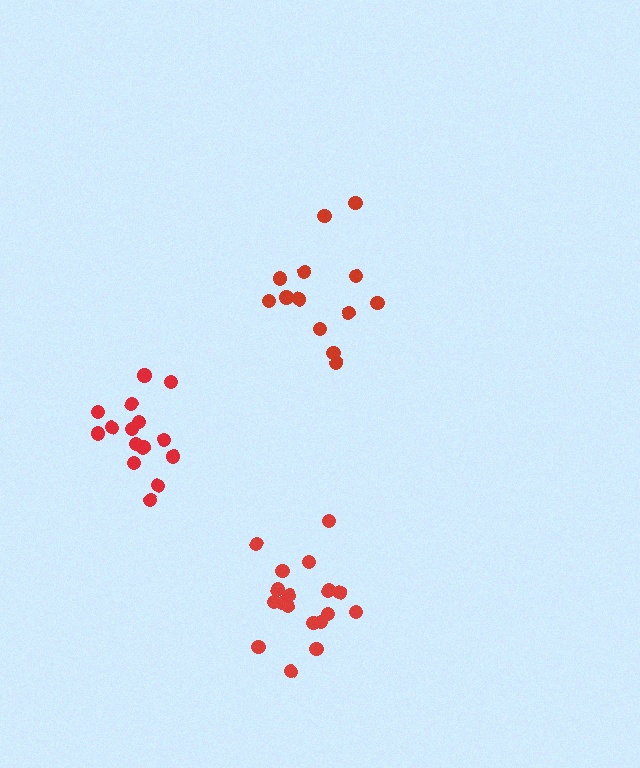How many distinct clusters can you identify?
There are 3 distinct clusters.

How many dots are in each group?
Group 1: 15 dots, Group 2: 18 dots, Group 3: 13 dots (46 total).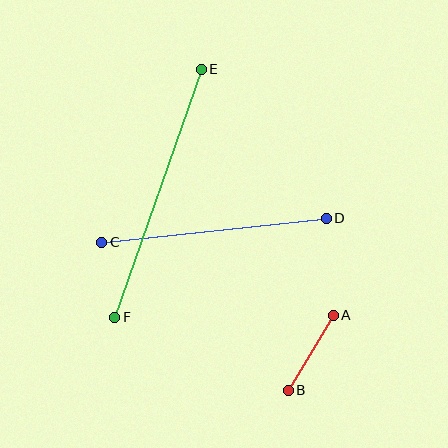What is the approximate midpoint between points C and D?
The midpoint is at approximately (214, 230) pixels.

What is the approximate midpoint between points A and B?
The midpoint is at approximately (311, 353) pixels.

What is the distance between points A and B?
The distance is approximately 87 pixels.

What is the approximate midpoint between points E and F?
The midpoint is at approximately (158, 193) pixels.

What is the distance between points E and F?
The distance is approximately 263 pixels.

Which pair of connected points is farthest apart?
Points E and F are farthest apart.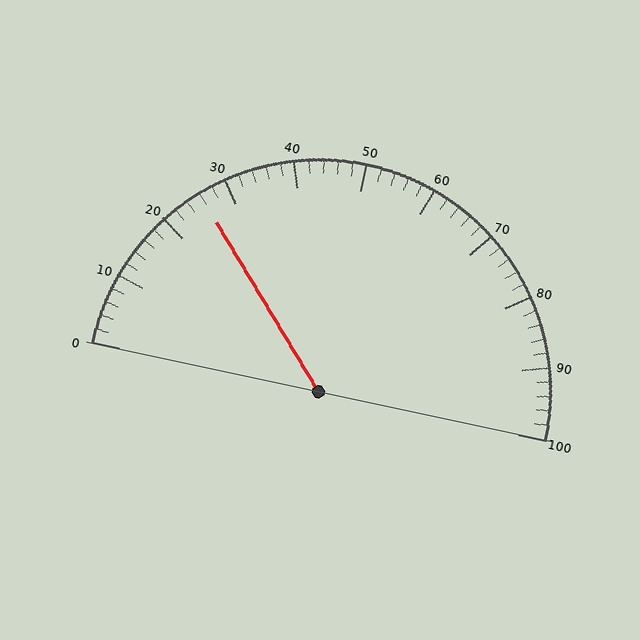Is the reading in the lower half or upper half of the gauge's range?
The reading is in the lower half of the range (0 to 100).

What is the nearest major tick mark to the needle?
The nearest major tick mark is 30.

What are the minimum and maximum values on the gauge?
The gauge ranges from 0 to 100.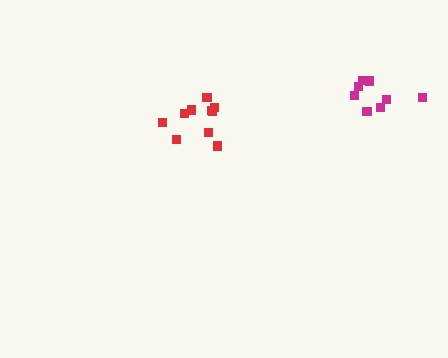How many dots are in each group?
Group 1: 8 dots, Group 2: 10 dots (18 total).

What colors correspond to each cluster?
The clusters are colored: magenta, red.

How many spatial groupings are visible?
There are 2 spatial groupings.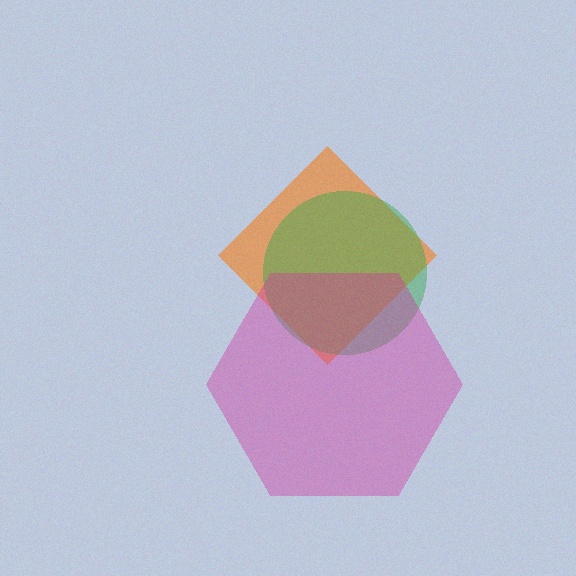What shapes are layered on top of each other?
The layered shapes are: an orange diamond, a green circle, a magenta hexagon.